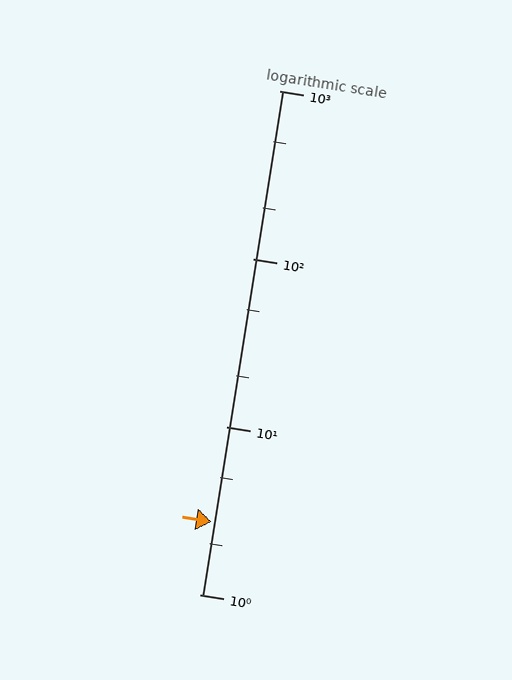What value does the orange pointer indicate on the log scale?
The pointer indicates approximately 2.7.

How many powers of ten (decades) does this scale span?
The scale spans 3 decades, from 1 to 1000.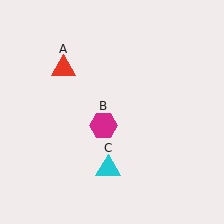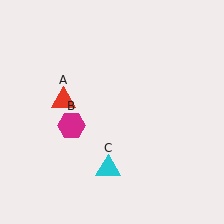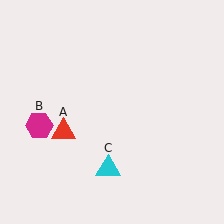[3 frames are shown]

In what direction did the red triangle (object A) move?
The red triangle (object A) moved down.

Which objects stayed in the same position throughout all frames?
Cyan triangle (object C) remained stationary.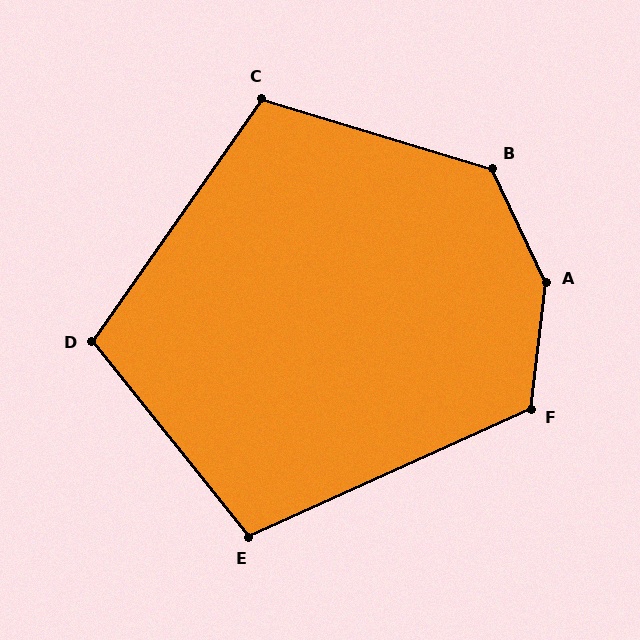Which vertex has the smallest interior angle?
E, at approximately 104 degrees.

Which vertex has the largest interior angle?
A, at approximately 148 degrees.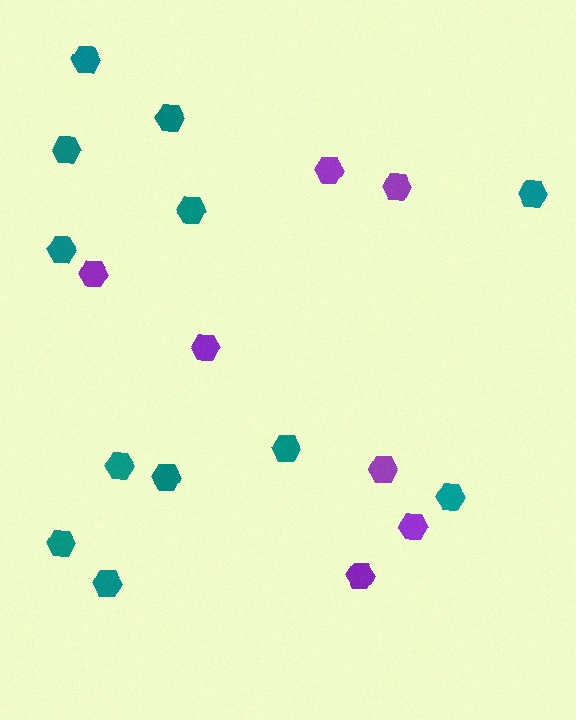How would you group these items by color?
There are 2 groups: one group of purple hexagons (7) and one group of teal hexagons (12).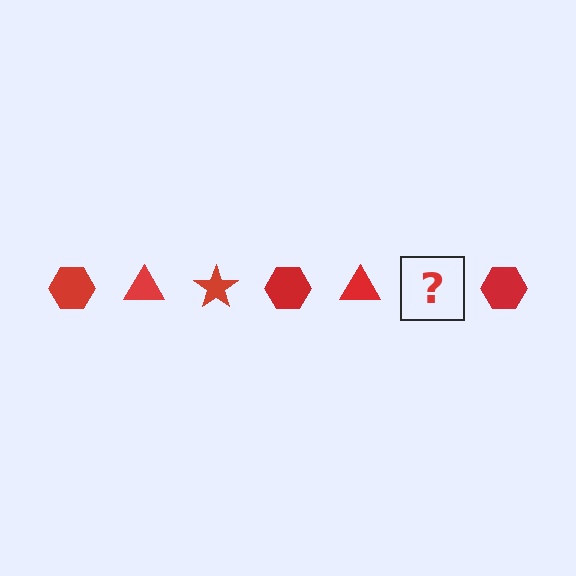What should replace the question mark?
The question mark should be replaced with a red star.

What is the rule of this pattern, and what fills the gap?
The rule is that the pattern cycles through hexagon, triangle, star shapes in red. The gap should be filled with a red star.